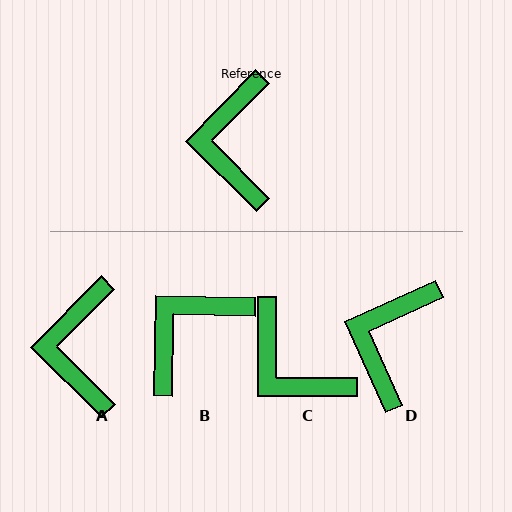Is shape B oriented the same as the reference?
No, it is off by about 46 degrees.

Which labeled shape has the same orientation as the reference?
A.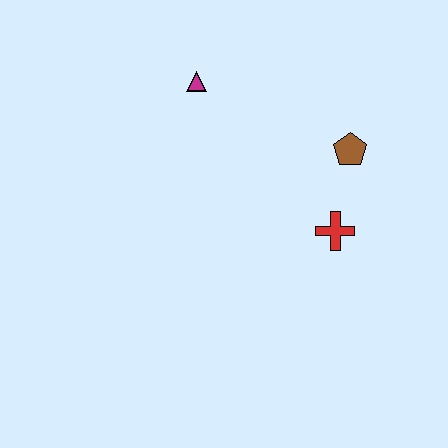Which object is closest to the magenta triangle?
The brown pentagon is closest to the magenta triangle.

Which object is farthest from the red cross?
The magenta triangle is farthest from the red cross.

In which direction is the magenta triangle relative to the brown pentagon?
The magenta triangle is to the left of the brown pentagon.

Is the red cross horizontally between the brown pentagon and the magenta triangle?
Yes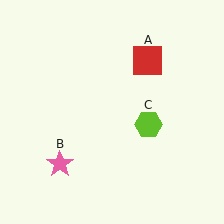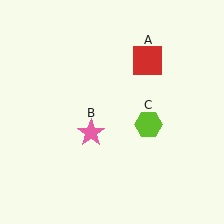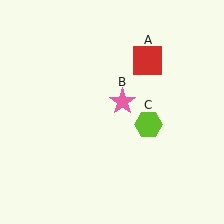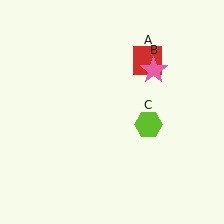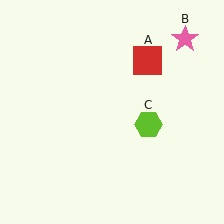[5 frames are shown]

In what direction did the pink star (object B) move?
The pink star (object B) moved up and to the right.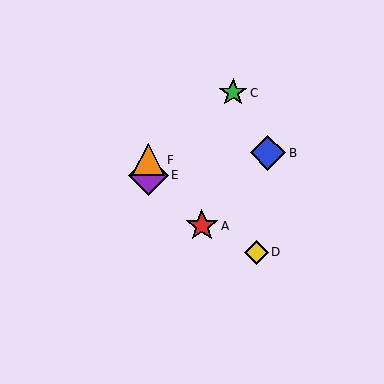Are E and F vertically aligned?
Yes, both are at x≈148.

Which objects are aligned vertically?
Objects E, F are aligned vertically.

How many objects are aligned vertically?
2 objects (E, F) are aligned vertically.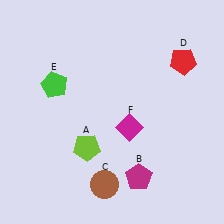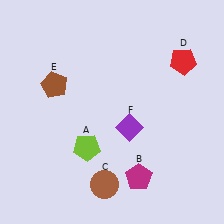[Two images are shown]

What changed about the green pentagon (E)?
In Image 1, E is green. In Image 2, it changed to brown.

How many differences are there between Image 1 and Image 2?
There are 2 differences between the two images.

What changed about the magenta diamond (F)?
In Image 1, F is magenta. In Image 2, it changed to purple.